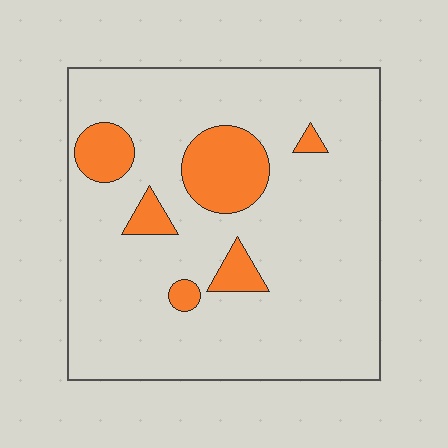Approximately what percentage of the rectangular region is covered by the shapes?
Approximately 15%.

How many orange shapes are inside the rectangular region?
6.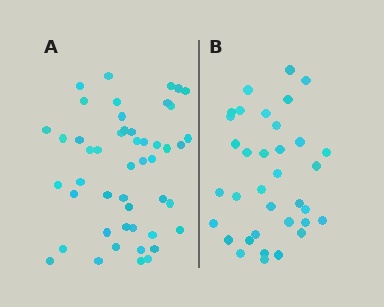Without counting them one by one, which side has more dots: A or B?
Region A (the left region) has more dots.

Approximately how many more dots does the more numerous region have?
Region A has approximately 15 more dots than region B.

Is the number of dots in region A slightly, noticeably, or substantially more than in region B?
Region A has noticeably more, but not dramatically so. The ratio is roughly 1.4 to 1.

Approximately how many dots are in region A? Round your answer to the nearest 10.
About 50 dots. (The exact count is 48, which rounds to 50.)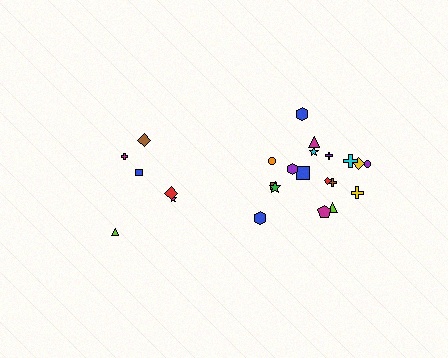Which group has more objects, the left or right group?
The right group.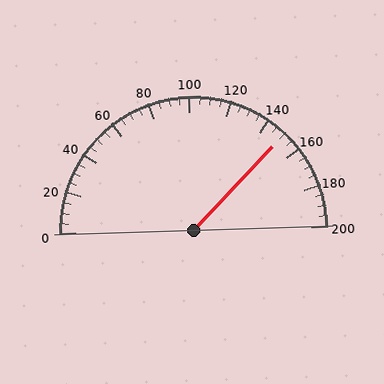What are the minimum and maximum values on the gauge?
The gauge ranges from 0 to 200.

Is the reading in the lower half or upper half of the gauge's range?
The reading is in the upper half of the range (0 to 200).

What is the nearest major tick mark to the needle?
The nearest major tick mark is 160.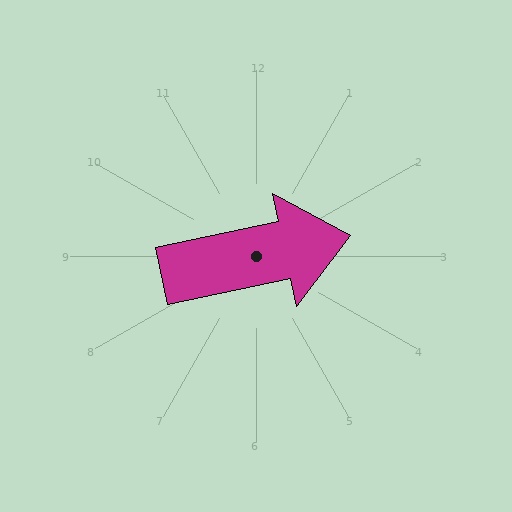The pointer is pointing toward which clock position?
Roughly 3 o'clock.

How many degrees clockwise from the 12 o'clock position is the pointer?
Approximately 78 degrees.